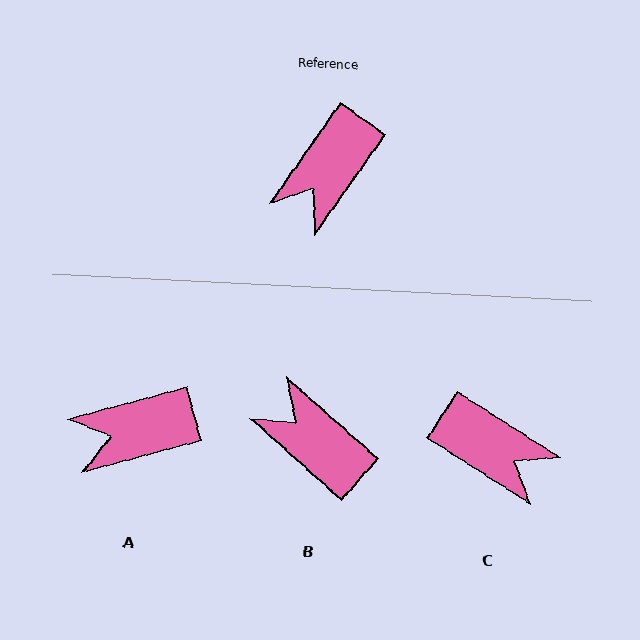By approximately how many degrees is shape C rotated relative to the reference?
Approximately 92 degrees counter-clockwise.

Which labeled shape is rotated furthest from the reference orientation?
B, about 97 degrees away.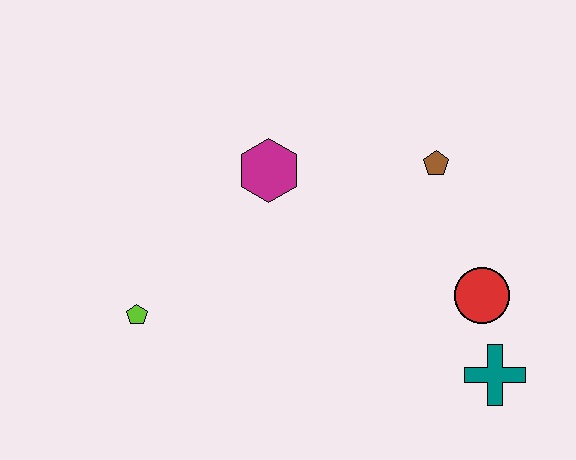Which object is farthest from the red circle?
The lime pentagon is farthest from the red circle.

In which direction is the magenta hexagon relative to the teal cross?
The magenta hexagon is to the left of the teal cross.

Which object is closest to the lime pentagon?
The magenta hexagon is closest to the lime pentagon.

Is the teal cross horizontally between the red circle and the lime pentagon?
No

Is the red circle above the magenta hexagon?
No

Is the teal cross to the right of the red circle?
Yes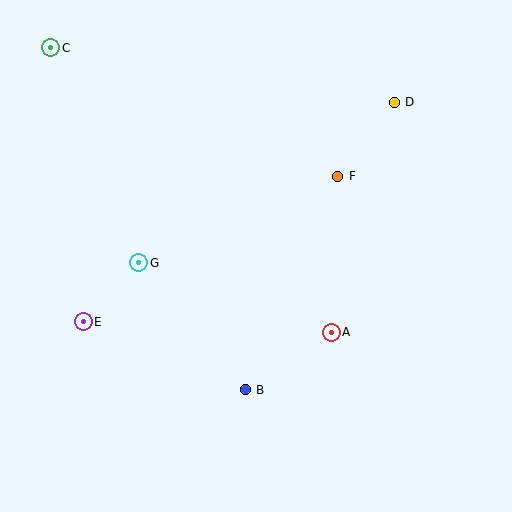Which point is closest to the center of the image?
Point A at (331, 332) is closest to the center.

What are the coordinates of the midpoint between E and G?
The midpoint between E and G is at (111, 292).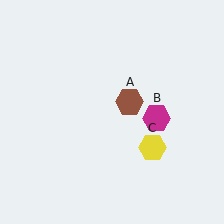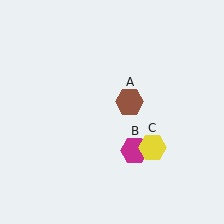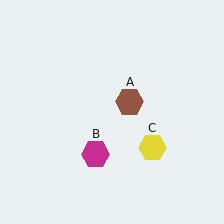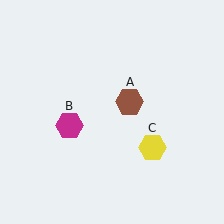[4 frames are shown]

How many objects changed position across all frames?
1 object changed position: magenta hexagon (object B).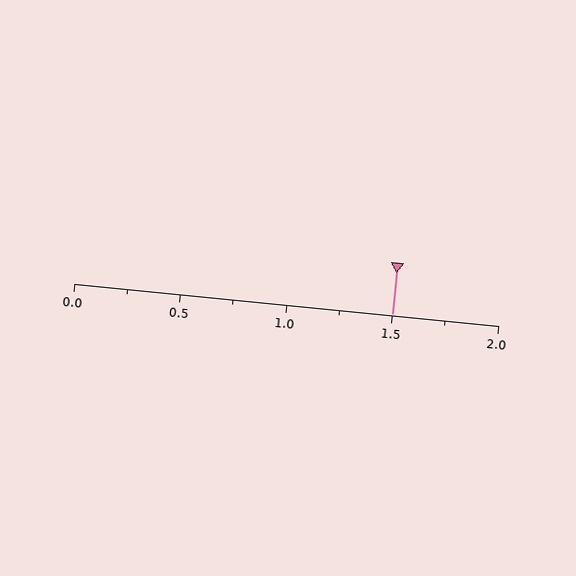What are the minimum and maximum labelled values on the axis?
The axis runs from 0.0 to 2.0.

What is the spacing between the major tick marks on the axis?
The major ticks are spaced 0.5 apart.